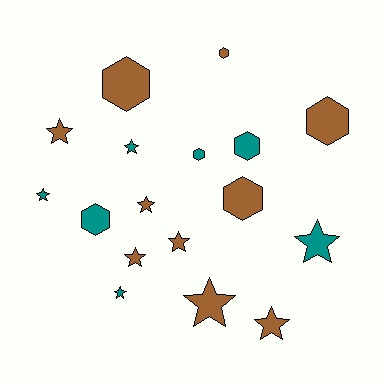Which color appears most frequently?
Brown, with 10 objects.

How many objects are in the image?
There are 17 objects.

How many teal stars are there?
There are 4 teal stars.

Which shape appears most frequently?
Star, with 10 objects.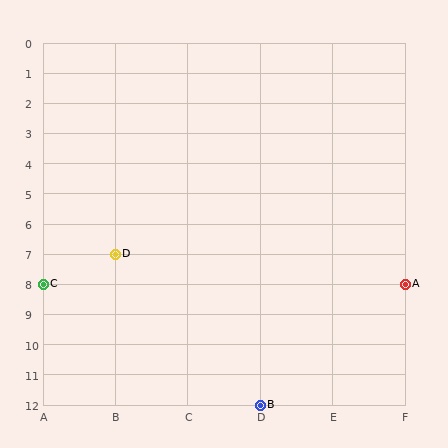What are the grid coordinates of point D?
Point D is at grid coordinates (B, 7).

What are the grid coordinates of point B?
Point B is at grid coordinates (D, 12).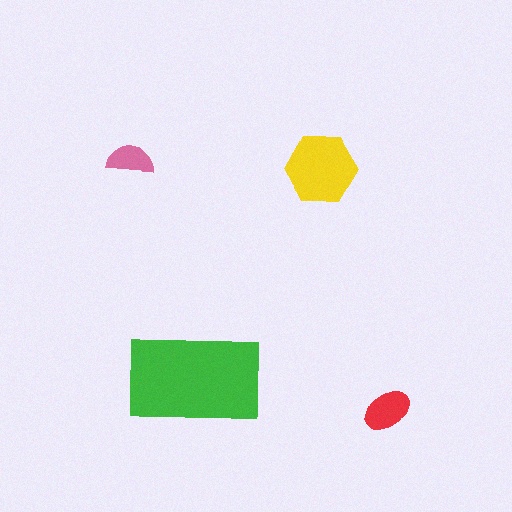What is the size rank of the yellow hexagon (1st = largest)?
2nd.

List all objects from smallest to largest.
The pink semicircle, the red ellipse, the yellow hexagon, the green rectangle.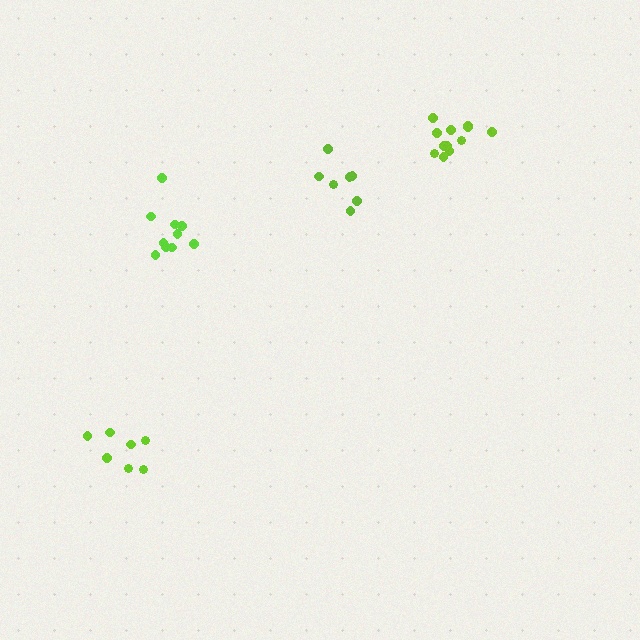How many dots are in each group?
Group 1: 7 dots, Group 2: 12 dots, Group 3: 7 dots, Group 4: 10 dots (36 total).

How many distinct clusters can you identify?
There are 4 distinct clusters.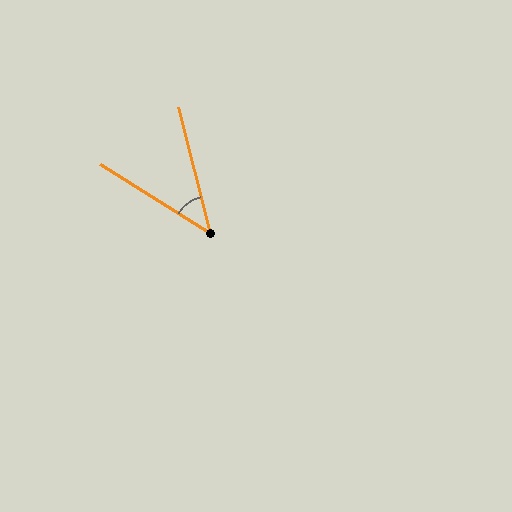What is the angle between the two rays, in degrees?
Approximately 44 degrees.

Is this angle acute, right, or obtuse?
It is acute.